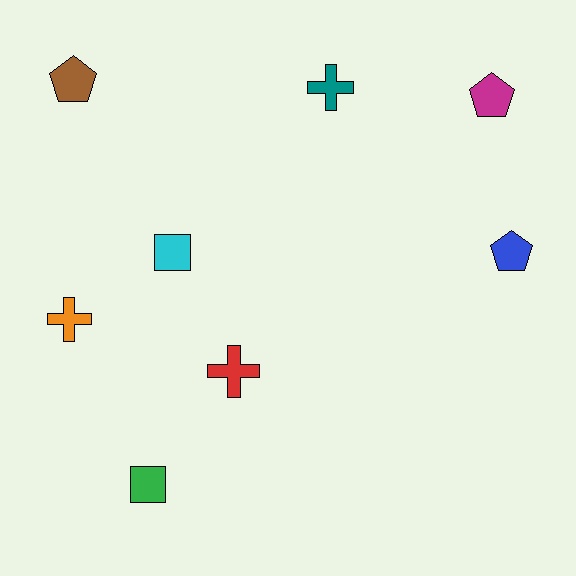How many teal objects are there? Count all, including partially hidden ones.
There is 1 teal object.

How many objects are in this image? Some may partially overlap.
There are 8 objects.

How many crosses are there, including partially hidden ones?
There are 3 crosses.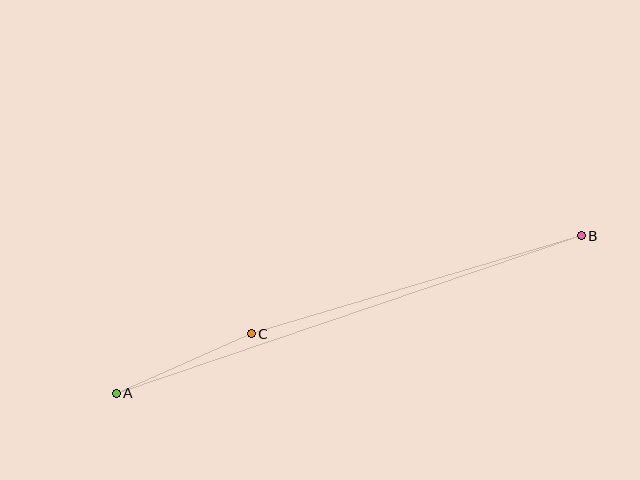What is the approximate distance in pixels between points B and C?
The distance between B and C is approximately 345 pixels.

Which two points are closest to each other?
Points A and C are closest to each other.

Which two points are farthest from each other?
Points A and B are farthest from each other.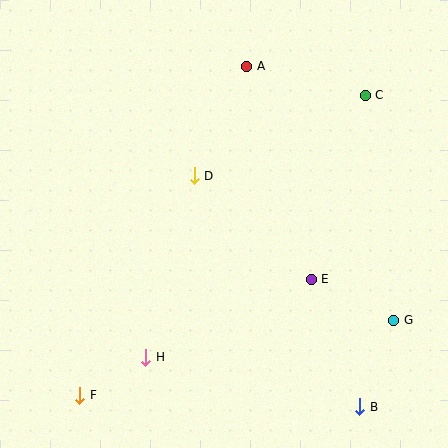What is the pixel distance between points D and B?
The distance between D and B is 284 pixels.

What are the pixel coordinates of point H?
Point H is at (146, 357).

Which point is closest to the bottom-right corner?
Point B is closest to the bottom-right corner.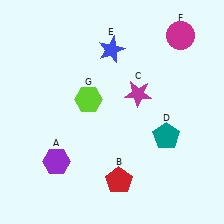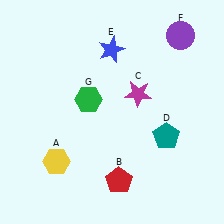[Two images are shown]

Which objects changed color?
A changed from purple to yellow. F changed from magenta to purple. G changed from lime to green.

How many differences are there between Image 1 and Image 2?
There are 3 differences between the two images.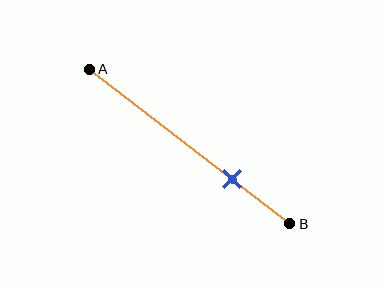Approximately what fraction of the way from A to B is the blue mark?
The blue mark is approximately 70% of the way from A to B.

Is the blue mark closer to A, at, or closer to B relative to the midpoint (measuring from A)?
The blue mark is closer to point B than the midpoint of segment AB.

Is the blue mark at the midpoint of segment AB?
No, the mark is at about 70% from A, not at the 50% midpoint.